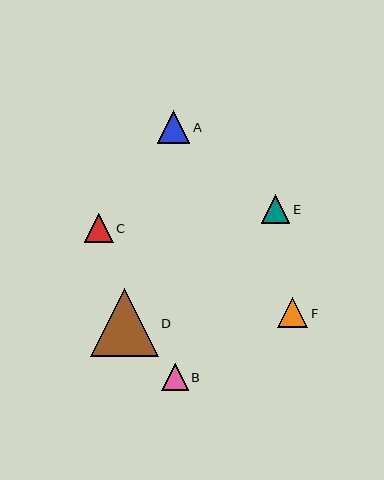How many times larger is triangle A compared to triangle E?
Triangle A is approximately 1.1 times the size of triangle E.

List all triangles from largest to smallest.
From largest to smallest: D, A, F, C, E, B.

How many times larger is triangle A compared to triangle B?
Triangle A is approximately 1.2 times the size of triangle B.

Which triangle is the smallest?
Triangle B is the smallest with a size of approximately 27 pixels.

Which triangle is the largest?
Triangle D is the largest with a size of approximately 68 pixels.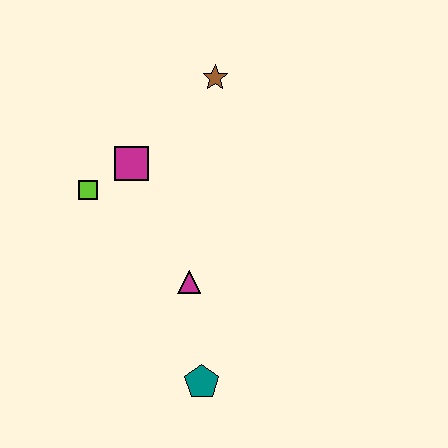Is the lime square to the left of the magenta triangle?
Yes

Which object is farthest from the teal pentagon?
The brown star is farthest from the teal pentagon.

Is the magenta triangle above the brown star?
No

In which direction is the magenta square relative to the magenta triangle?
The magenta square is above the magenta triangle.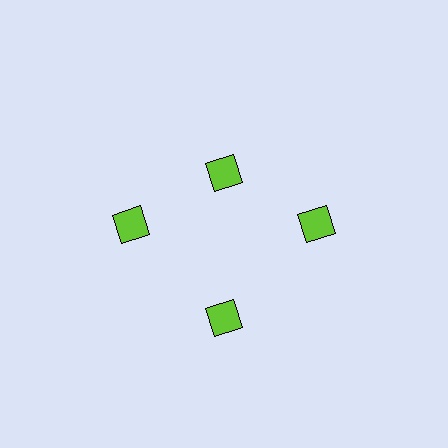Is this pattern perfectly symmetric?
No. The 4 lime diamonds are arranged in a ring, but one element near the 12 o'clock position is pulled inward toward the center, breaking the 4-fold rotational symmetry.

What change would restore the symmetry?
The symmetry would be restored by moving it outward, back onto the ring so that all 4 diamonds sit at equal angles and equal distance from the center.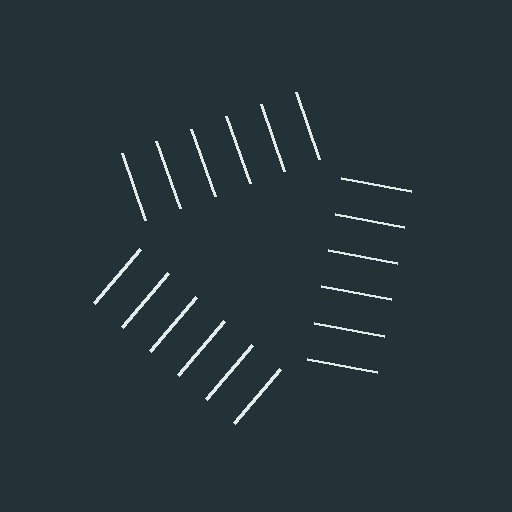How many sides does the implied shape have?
3 sides — the line-ends trace a triangle.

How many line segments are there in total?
18 — 6 along each of the 3 edges.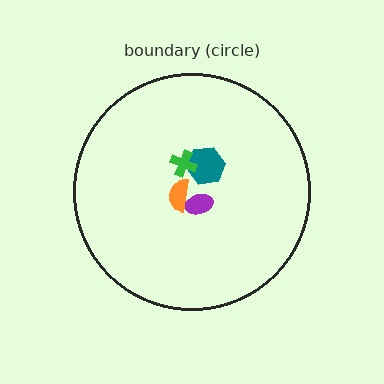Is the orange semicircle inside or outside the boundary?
Inside.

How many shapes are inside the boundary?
4 inside, 0 outside.